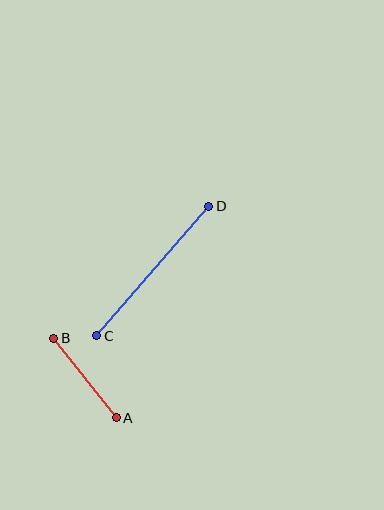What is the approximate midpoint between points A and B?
The midpoint is at approximately (85, 378) pixels.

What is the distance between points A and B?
The distance is approximately 101 pixels.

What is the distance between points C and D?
The distance is approximately 172 pixels.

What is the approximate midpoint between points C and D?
The midpoint is at approximately (153, 271) pixels.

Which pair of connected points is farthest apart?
Points C and D are farthest apart.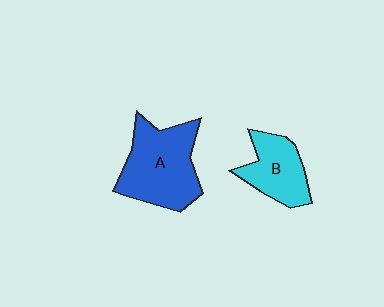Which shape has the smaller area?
Shape B (cyan).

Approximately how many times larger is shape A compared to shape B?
Approximately 1.6 times.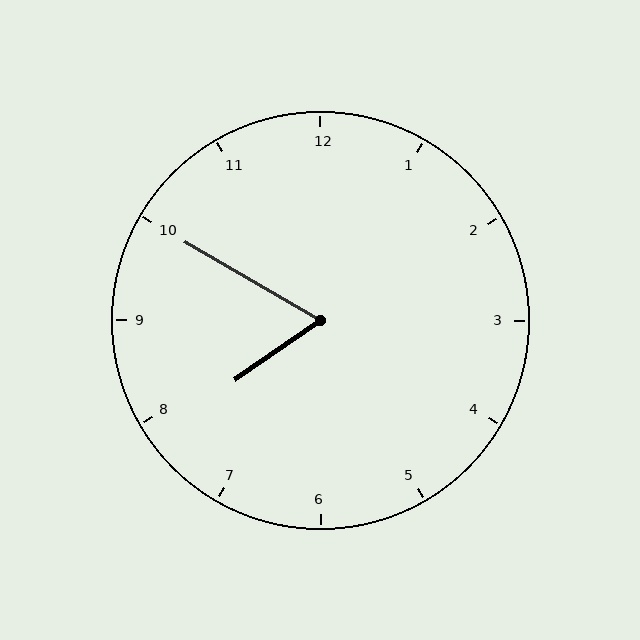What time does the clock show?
7:50.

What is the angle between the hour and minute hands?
Approximately 65 degrees.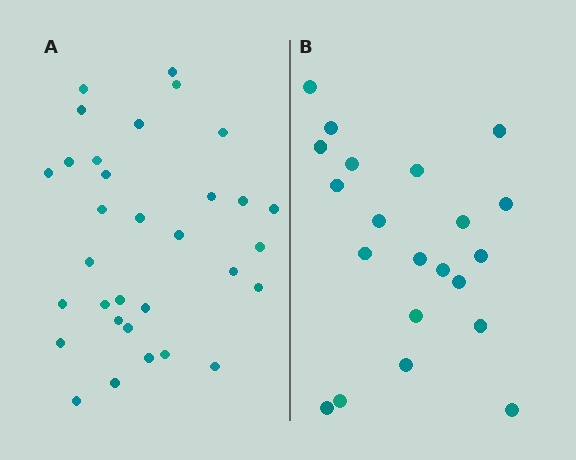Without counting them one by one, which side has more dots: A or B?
Region A (the left region) has more dots.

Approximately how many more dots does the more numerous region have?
Region A has roughly 12 or so more dots than region B.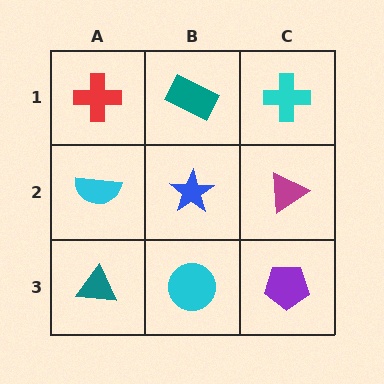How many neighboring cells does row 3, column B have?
3.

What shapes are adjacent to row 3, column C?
A magenta triangle (row 2, column C), a cyan circle (row 3, column B).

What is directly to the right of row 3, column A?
A cyan circle.